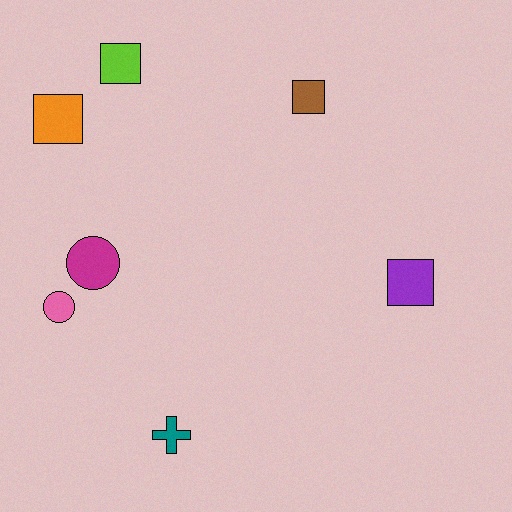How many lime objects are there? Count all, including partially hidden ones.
There is 1 lime object.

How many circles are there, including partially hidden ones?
There are 2 circles.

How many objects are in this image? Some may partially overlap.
There are 7 objects.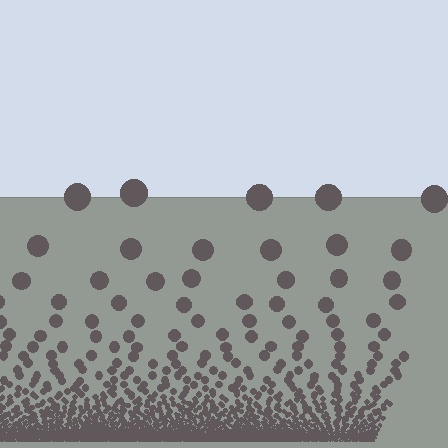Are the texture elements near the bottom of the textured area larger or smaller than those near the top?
Smaller. The gradient is inverted — elements near the bottom are smaller and denser.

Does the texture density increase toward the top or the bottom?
Density increases toward the bottom.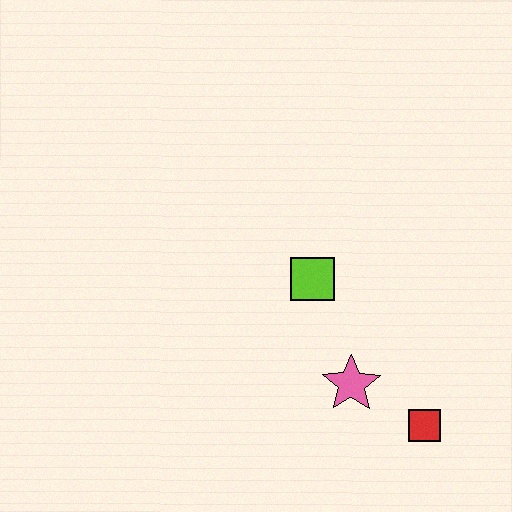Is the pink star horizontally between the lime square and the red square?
Yes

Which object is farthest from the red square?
The lime square is farthest from the red square.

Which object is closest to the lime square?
The pink star is closest to the lime square.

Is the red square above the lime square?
No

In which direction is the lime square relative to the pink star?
The lime square is above the pink star.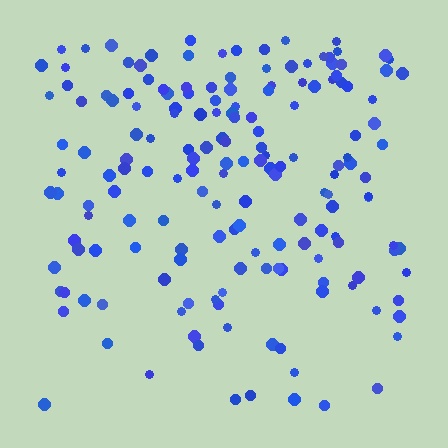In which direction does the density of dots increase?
From bottom to top, with the top side densest.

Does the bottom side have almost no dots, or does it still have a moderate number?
Still a moderate number, just noticeably fewer than the top.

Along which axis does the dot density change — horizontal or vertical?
Vertical.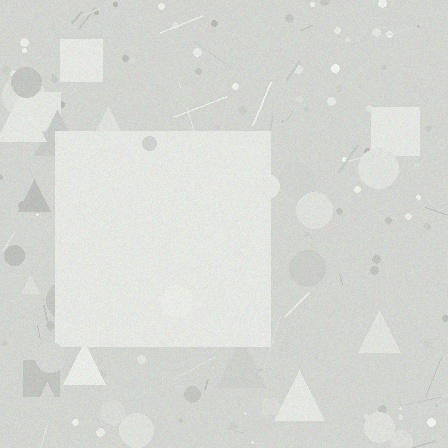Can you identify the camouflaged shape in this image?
The camouflaged shape is a square.